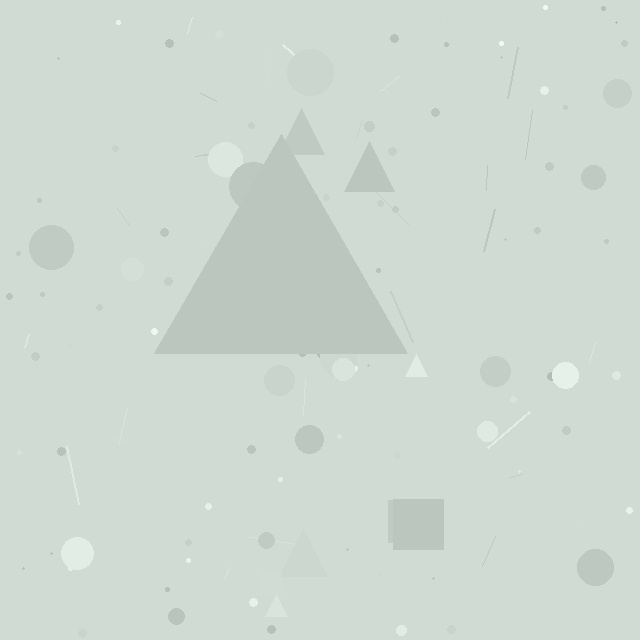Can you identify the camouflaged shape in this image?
The camouflaged shape is a triangle.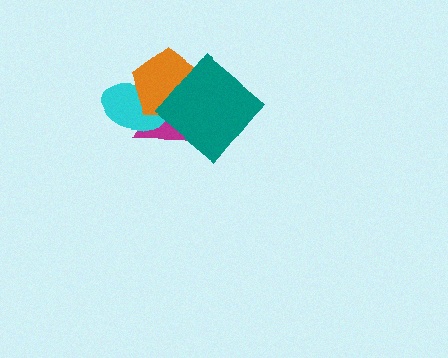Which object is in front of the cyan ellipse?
The orange pentagon is in front of the cyan ellipse.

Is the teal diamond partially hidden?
No, no other shape covers it.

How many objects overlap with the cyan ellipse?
2 objects overlap with the cyan ellipse.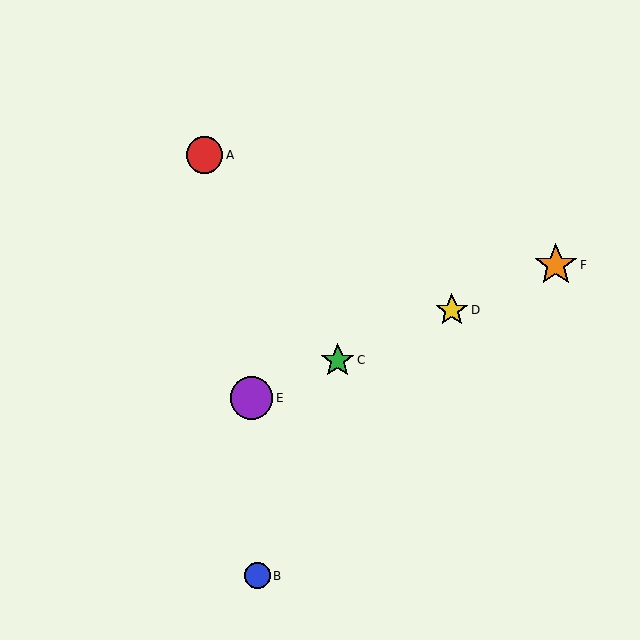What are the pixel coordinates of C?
Object C is at (338, 360).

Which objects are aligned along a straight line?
Objects C, D, E, F are aligned along a straight line.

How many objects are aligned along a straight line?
4 objects (C, D, E, F) are aligned along a straight line.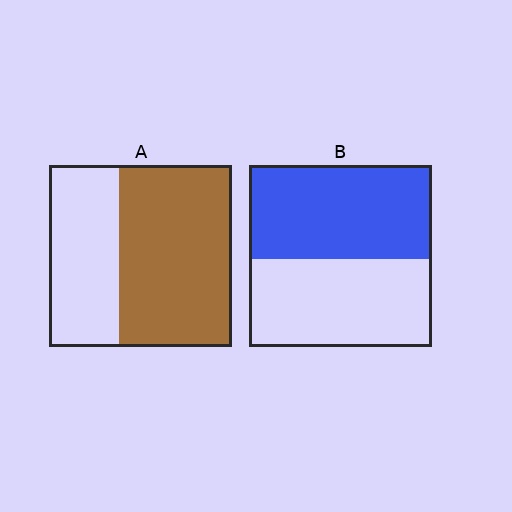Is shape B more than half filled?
Roughly half.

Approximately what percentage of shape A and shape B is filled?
A is approximately 60% and B is approximately 50%.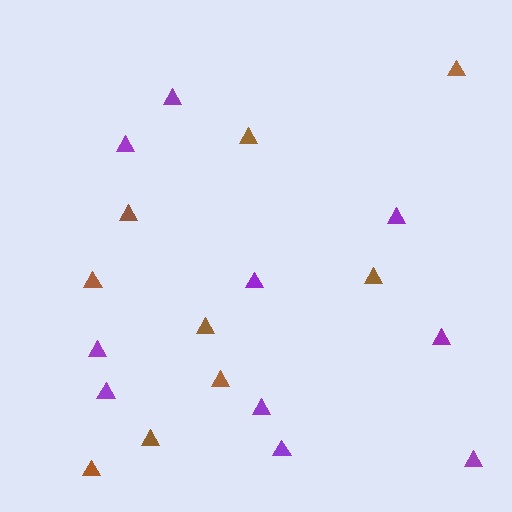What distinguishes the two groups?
There are 2 groups: one group of brown triangles (9) and one group of purple triangles (10).